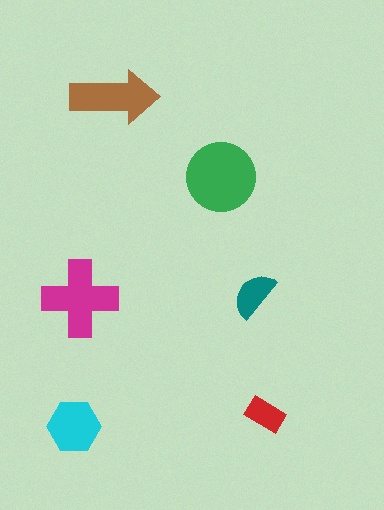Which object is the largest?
The green circle.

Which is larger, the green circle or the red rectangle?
The green circle.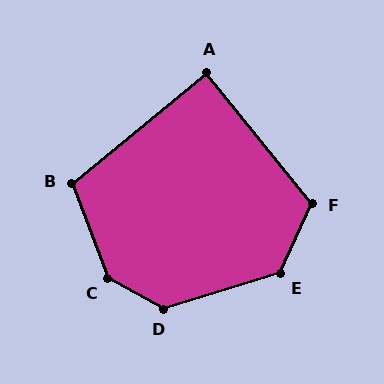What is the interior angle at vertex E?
Approximately 131 degrees (obtuse).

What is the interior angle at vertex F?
Approximately 117 degrees (obtuse).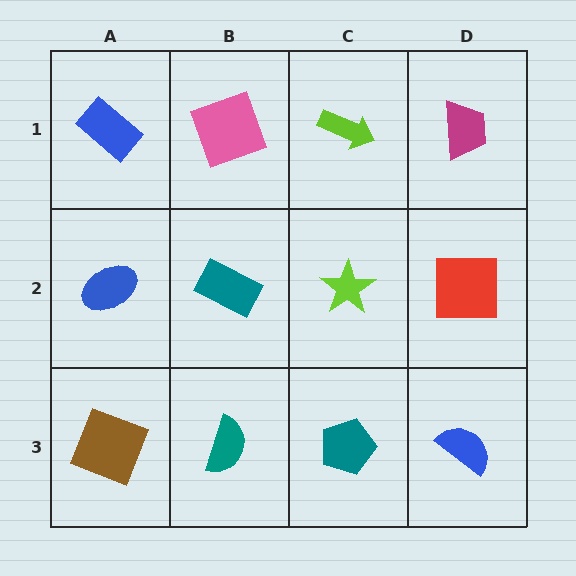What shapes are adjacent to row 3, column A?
A blue ellipse (row 2, column A), a teal semicircle (row 3, column B).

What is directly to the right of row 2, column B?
A lime star.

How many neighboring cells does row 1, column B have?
3.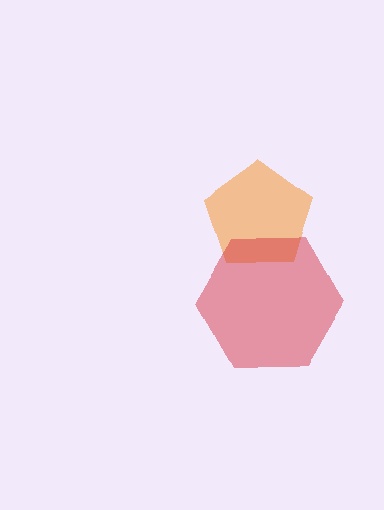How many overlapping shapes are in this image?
There are 2 overlapping shapes in the image.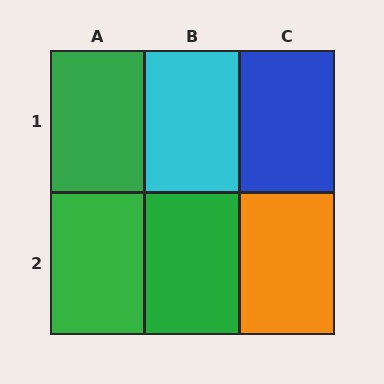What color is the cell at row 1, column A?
Green.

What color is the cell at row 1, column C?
Blue.